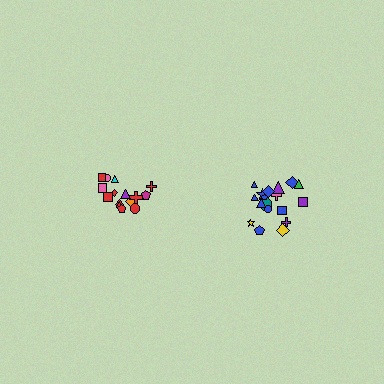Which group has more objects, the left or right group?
The right group.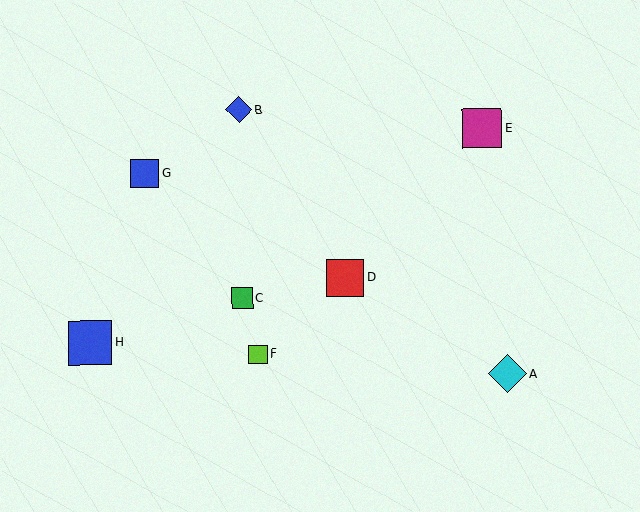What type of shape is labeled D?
Shape D is a red square.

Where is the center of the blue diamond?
The center of the blue diamond is at (239, 109).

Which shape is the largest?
The blue square (labeled H) is the largest.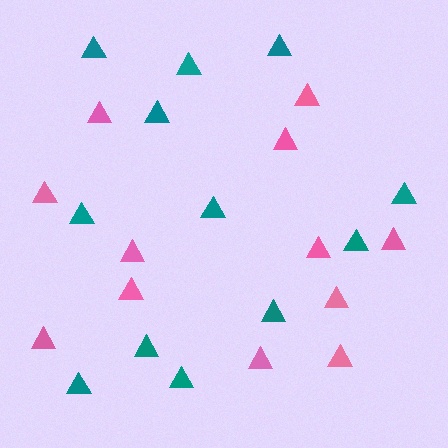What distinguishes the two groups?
There are 2 groups: one group of teal triangles (12) and one group of pink triangles (12).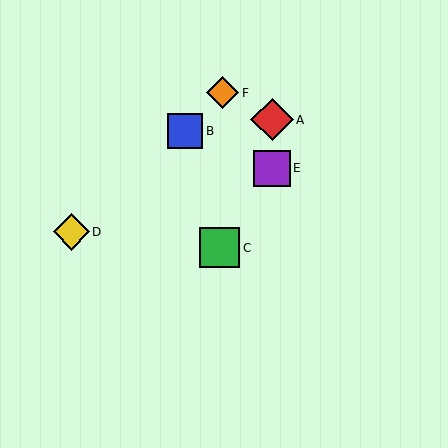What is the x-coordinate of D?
Object D is at x≈71.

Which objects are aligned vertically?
Objects A, E are aligned vertically.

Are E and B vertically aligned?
No, E is at x≈272 and B is at x≈185.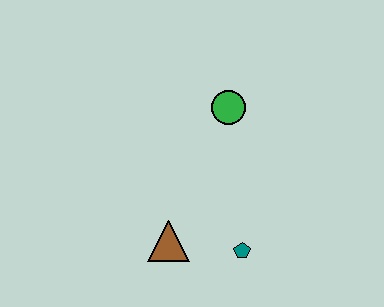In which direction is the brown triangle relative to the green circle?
The brown triangle is below the green circle.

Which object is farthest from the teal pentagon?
The green circle is farthest from the teal pentagon.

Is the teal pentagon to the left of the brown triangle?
No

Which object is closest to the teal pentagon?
The brown triangle is closest to the teal pentagon.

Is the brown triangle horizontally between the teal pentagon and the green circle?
No